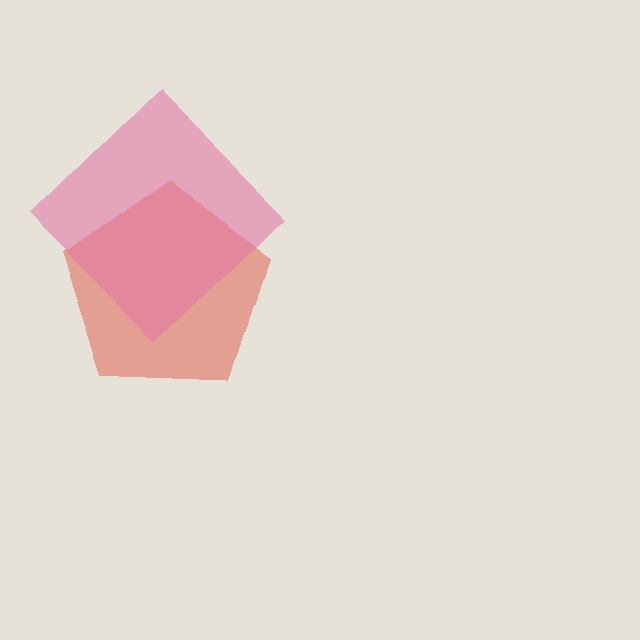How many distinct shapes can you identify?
There are 2 distinct shapes: a red pentagon, a pink diamond.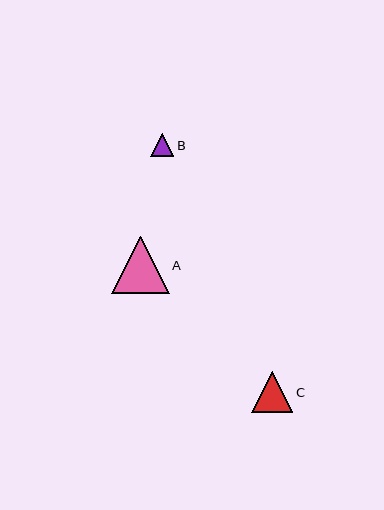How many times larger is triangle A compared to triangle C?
Triangle A is approximately 1.4 times the size of triangle C.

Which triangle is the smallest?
Triangle B is the smallest with a size of approximately 23 pixels.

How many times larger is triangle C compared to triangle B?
Triangle C is approximately 1.8 times the size of triangle B.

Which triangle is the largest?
Triangle A is the largest with a size of approximately 58 pixels.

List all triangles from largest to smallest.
From largest to smallest: A, C, B.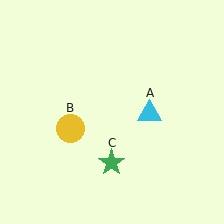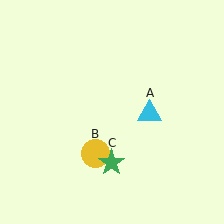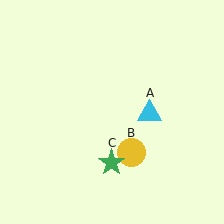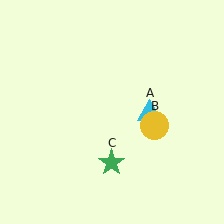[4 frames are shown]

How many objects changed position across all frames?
1 object changed position: yellow circle (object B).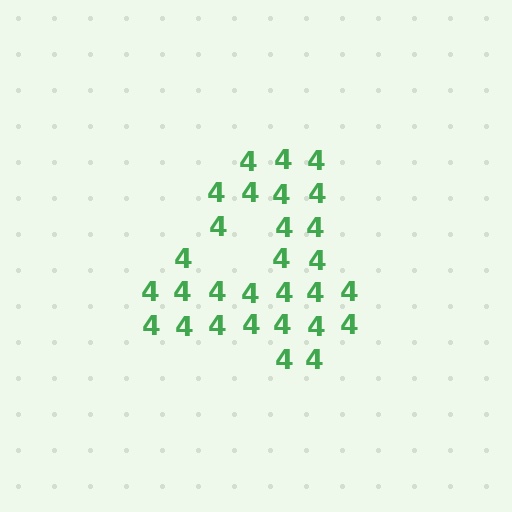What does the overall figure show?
The overall figure shows the digit 4.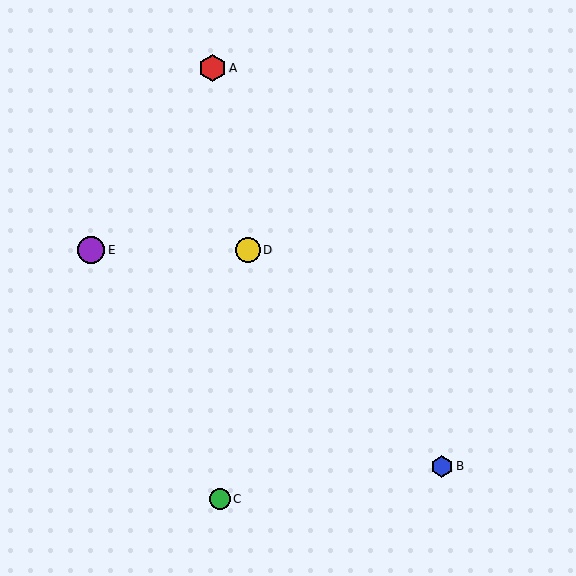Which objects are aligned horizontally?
Objects D, E are aligned horizontally.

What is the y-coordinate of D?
Object D is at y≈250.